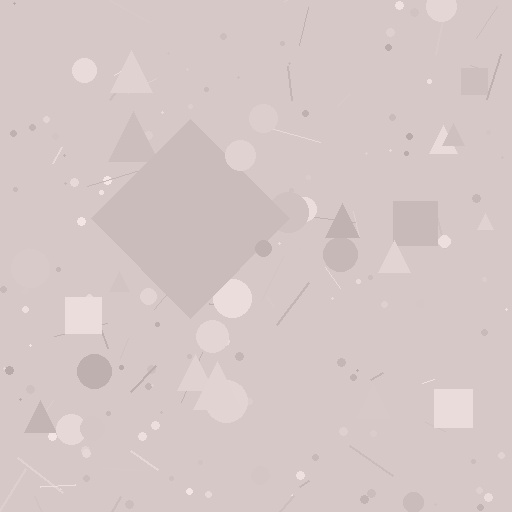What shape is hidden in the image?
A diamond is hidden in the image.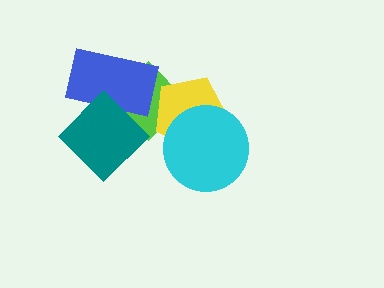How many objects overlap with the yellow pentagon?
2 objects overlap with the yellow pentagon.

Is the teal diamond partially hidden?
No, no other shape covers it.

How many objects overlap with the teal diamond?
2 objects overlap with the teal diamond.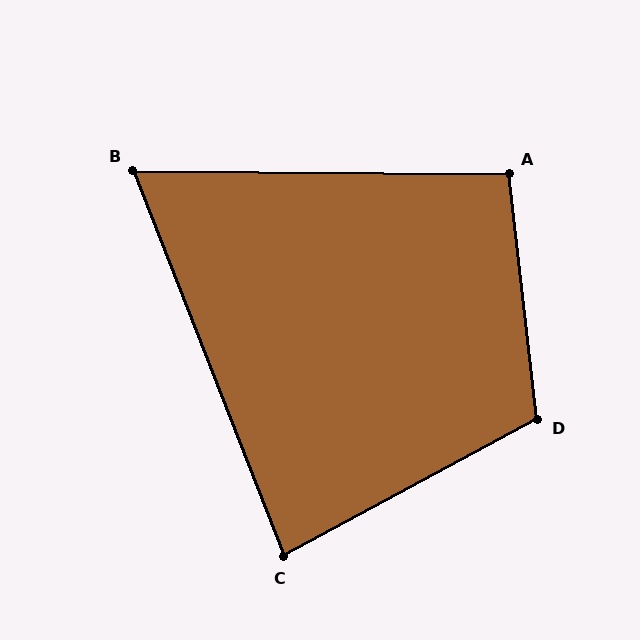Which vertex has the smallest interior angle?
B, at approximately 68 degrees.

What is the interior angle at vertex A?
Approximately 97 degrees (obtuse).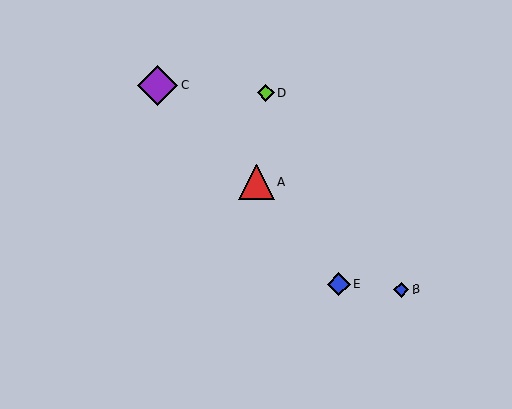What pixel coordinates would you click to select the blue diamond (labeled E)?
Click at (339, 284) to select the blue diamond E.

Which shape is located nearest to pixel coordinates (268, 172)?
The red triangle (labeled A) at (256, 182) is nearest to that location.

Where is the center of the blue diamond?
The center of the blue diamond is at (339, 284).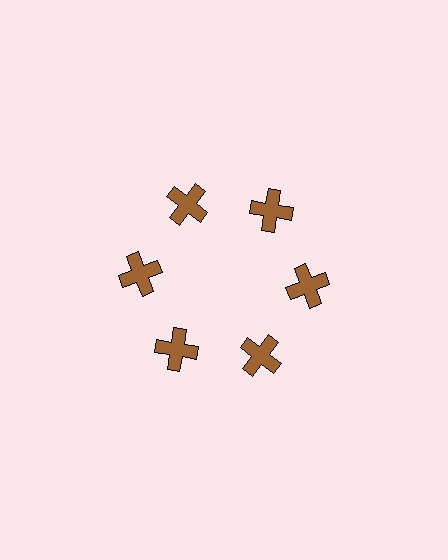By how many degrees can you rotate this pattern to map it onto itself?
The pattern maps onto itself every 60 degrees of rotation.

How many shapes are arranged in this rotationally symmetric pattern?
There are 6 shapes, arranged in 6 groups of 1.